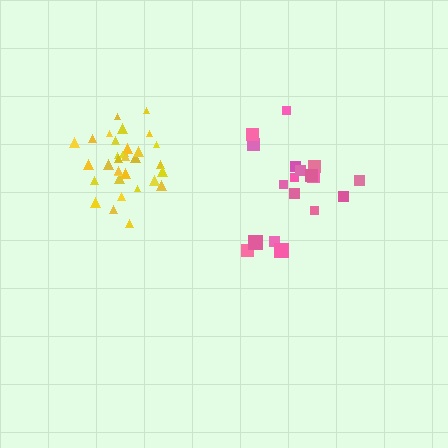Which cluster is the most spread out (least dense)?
Pink.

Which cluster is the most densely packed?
Yellow.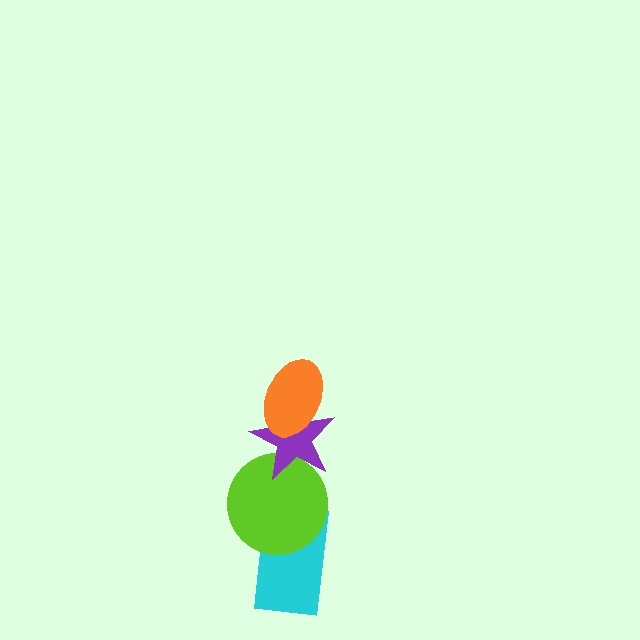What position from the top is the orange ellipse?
The orange ellipse is 1st from the top.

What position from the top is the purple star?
The purple star is 2nd from the top.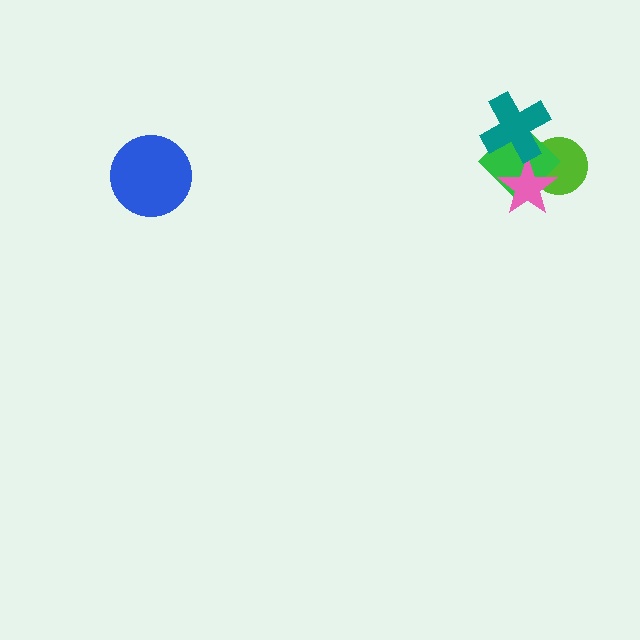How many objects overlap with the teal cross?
1 object overlaps with the teal cross.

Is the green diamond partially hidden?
Yes, it is partially covered by another shape.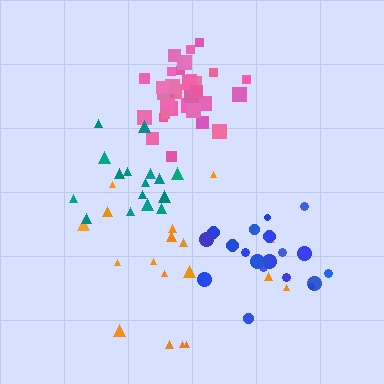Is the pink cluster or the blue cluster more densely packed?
Pink.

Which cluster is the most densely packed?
Pink.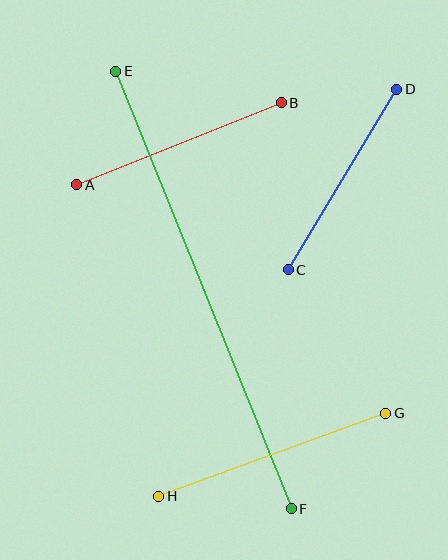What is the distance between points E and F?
The distance is approximately 471 pixels.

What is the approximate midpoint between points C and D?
The midpoint is at approximately (342, 179) pixels.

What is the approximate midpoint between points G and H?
The midpoint is at approximately (272, 455) pixels.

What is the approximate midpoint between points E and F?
The midpoint is at approximately (203, 290) pixels.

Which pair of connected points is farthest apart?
Points E and F are farthest apart.